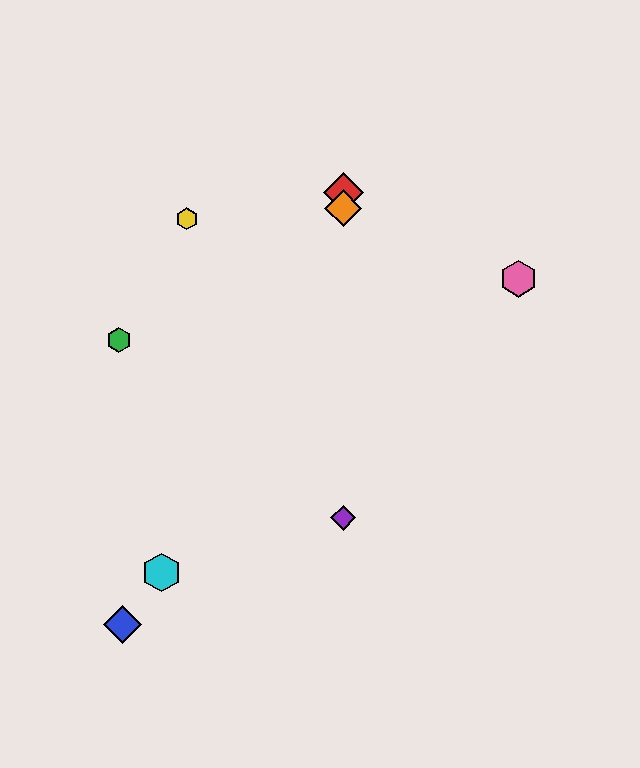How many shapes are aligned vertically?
3 shapes (the red diamond, the purple diamond, the orange diamond) are aligned vertically.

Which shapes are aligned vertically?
The red diamond, the purple diamond, the orange diamond are aligned vertically.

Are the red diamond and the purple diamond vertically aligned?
Yes, both are at x≈343.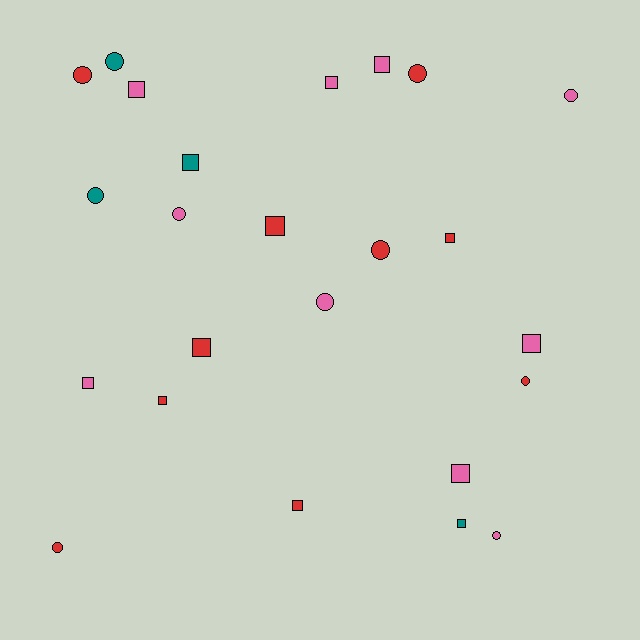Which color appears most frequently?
Pink, with 10 objects.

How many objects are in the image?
There are 24 objects.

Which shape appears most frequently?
Square, with 13 objects.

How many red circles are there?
There are 5 red circles.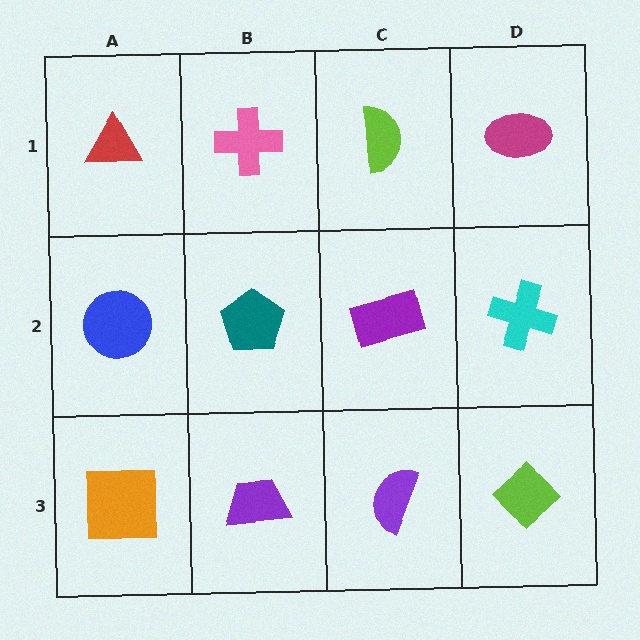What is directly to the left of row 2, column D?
A purple rectangle.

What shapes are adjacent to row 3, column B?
A teal pentagon (row 2, column B), an orange square (row 3, column A), a purple semicircle (row 3, column C).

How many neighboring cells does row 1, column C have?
3.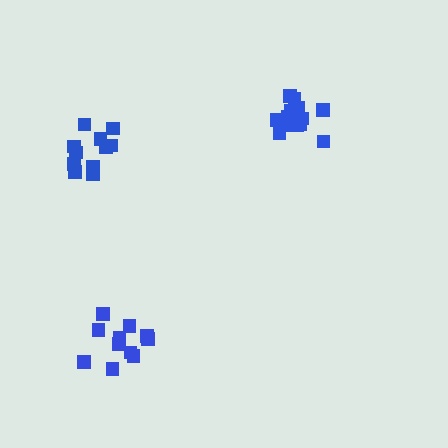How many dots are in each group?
Group 1: 11 dots, Group 2: 14 dots, Group 3: 11 dots (36 total).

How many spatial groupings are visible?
There are 3 spatial groupings.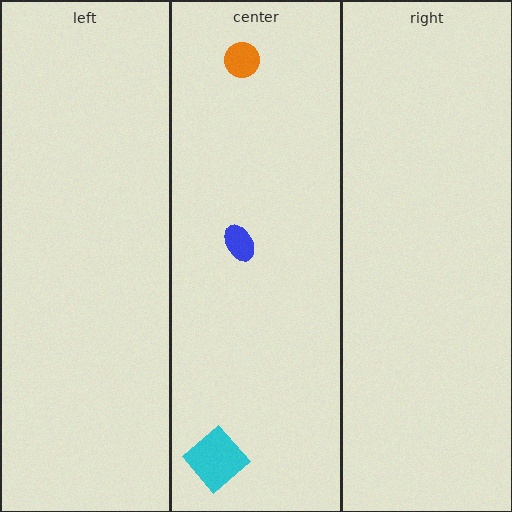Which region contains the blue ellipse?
The center region.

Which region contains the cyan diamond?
The center region.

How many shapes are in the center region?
3.